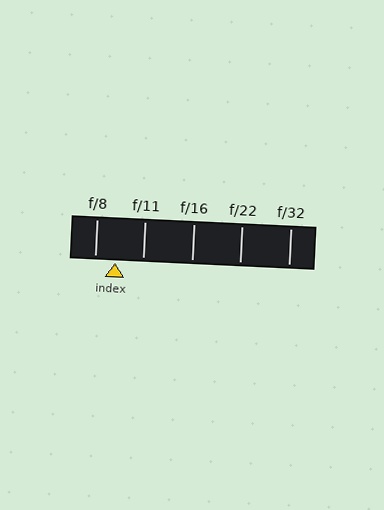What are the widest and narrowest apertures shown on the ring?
The widest aperture shown is f/8 and the narrowest is f/32.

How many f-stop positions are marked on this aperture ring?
There are 5 f-stop positions marked.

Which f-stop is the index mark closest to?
The index mark is closest to f/8.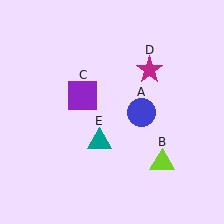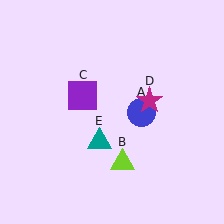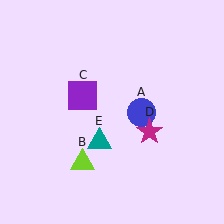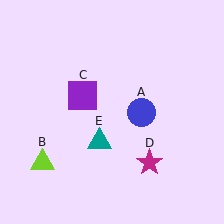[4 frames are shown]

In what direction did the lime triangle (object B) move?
The lime triangle (object B) moved left.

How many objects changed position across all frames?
2 objects changed position: lime triangle (object B), magenta star (object D).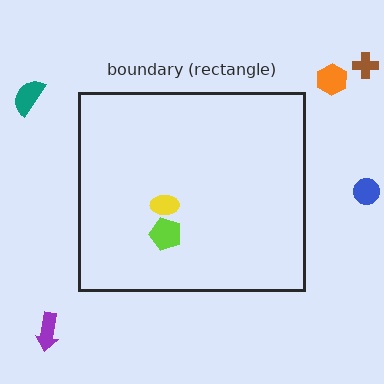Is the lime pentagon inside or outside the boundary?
Inside.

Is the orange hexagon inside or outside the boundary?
Outside.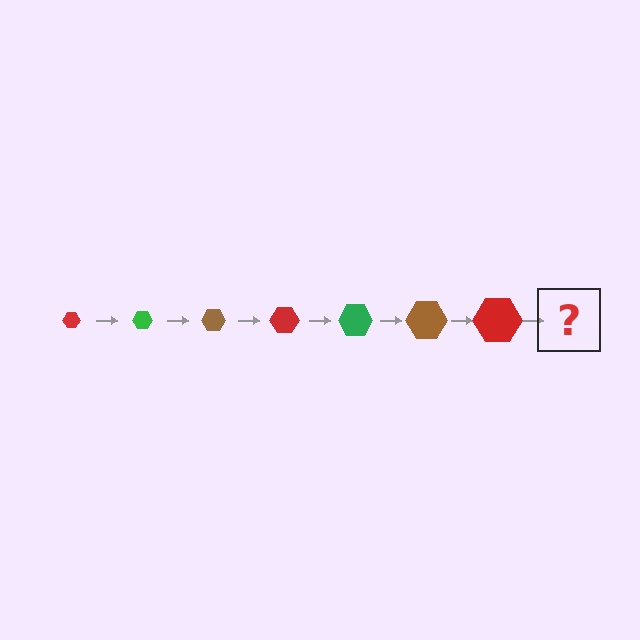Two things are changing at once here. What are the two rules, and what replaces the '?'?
The two rules are that the hexagon grows larger each step and the color cycles through red, green, and brown. The '?' should be a green hexagon, larger than the previous one.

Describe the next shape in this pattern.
It should be a green hexagon, larger than the previous one.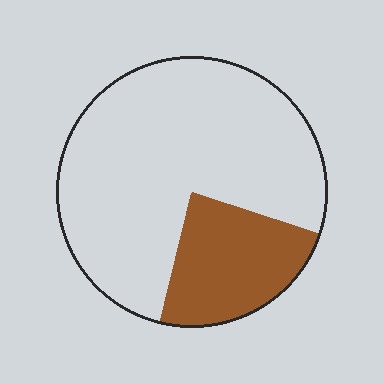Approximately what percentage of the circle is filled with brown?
Approximately 25%.